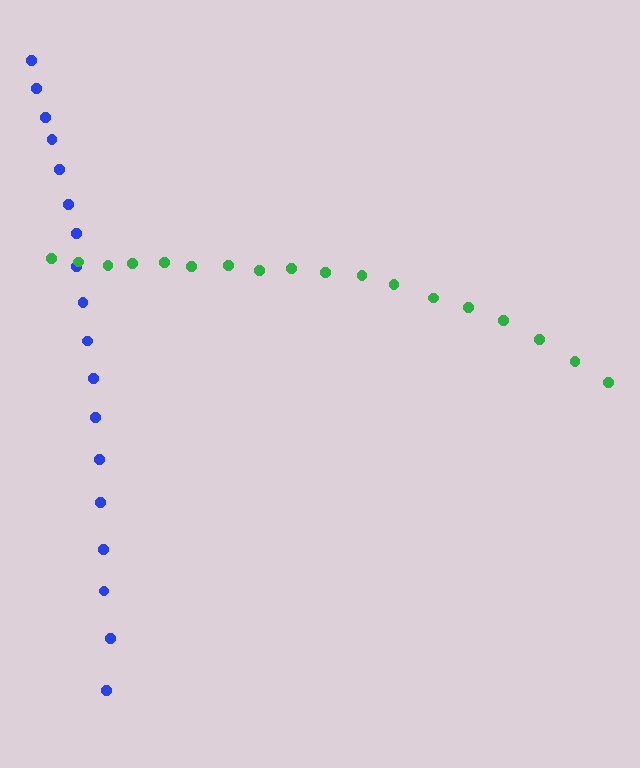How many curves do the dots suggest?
There are 2 distinct paths.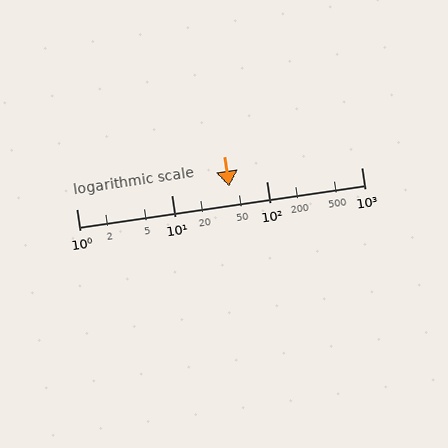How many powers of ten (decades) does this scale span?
The scale spans 3 decades, from 1 to 1000.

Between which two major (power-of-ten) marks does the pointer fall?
The pointer is between 10 and 100.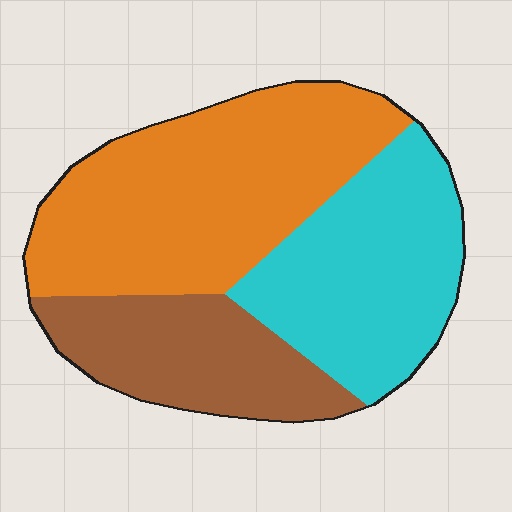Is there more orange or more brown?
Orange.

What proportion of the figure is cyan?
Cyan takes up between a sixth and a third of the figure.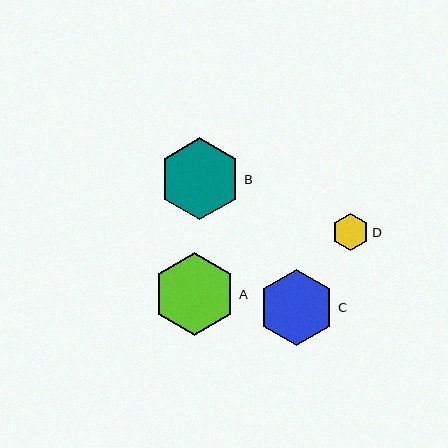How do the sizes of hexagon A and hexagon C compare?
Hexagon A and hexagon C are approximately the same size.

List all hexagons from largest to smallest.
From largest to smallest: A, B, C, D.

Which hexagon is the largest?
Hexagon A is the largest with a size of approximately 83 pixels.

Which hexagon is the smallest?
Hexagon D is the smallest with a size of approximately 37 pixels.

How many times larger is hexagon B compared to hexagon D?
Hexagon B is approximately 2.2 times the size of hexagon D.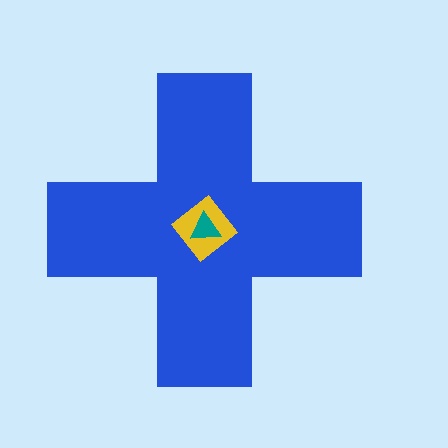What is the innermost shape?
The teal triangle.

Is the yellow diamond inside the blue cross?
Yes.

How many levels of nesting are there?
3.